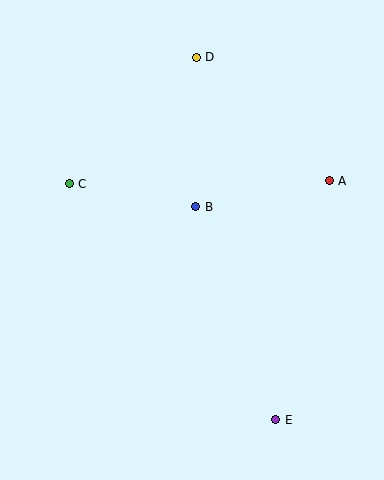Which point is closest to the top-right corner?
Point A is closest to the top-right corner.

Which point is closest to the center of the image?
Point B at (196, 207) is closest to the center.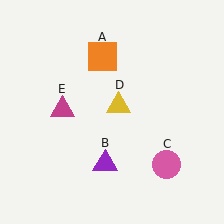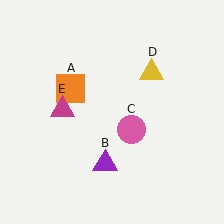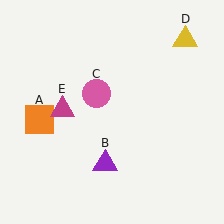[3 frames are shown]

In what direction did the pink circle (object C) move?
The pink circle (object C) moved up and to the left.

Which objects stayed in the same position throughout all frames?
Purple triangle (object B) and magenta triangle (object E) remained stationary.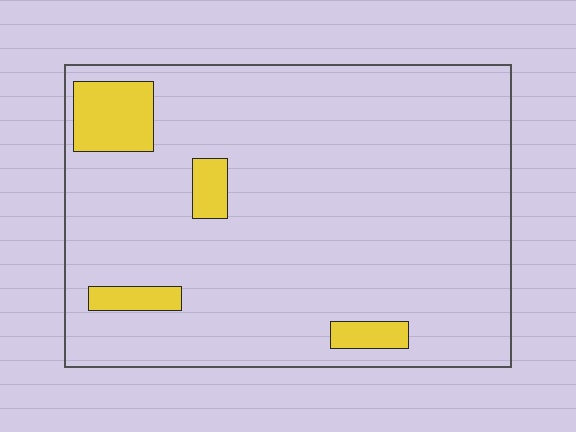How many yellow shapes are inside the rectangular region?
4.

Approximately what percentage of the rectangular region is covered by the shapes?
Approximately 10%.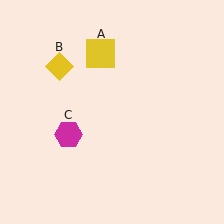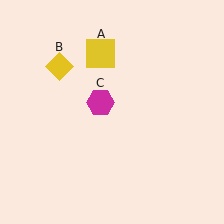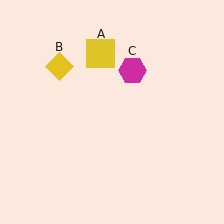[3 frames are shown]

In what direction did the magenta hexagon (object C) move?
The magenta hexagon (object C) moved up and to the right.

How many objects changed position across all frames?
1 object changed position: magenta hexagon (object C).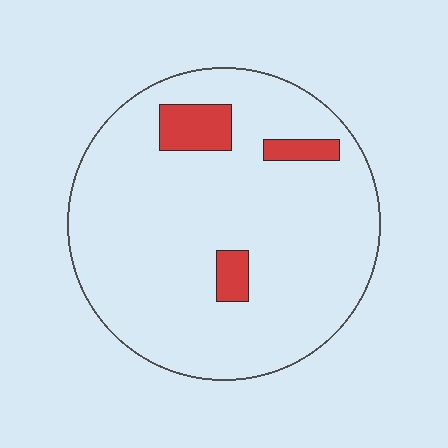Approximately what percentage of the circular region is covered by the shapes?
Approximately 10%.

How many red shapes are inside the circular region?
3.